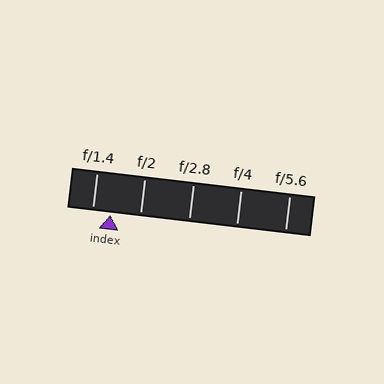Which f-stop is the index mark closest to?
The index mark is closest to f/1.4.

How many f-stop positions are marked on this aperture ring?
There are 5 f-stop positions marked.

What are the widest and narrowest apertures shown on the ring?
The widest aperture shown is f/1.4 and the narrowest is f/5.6.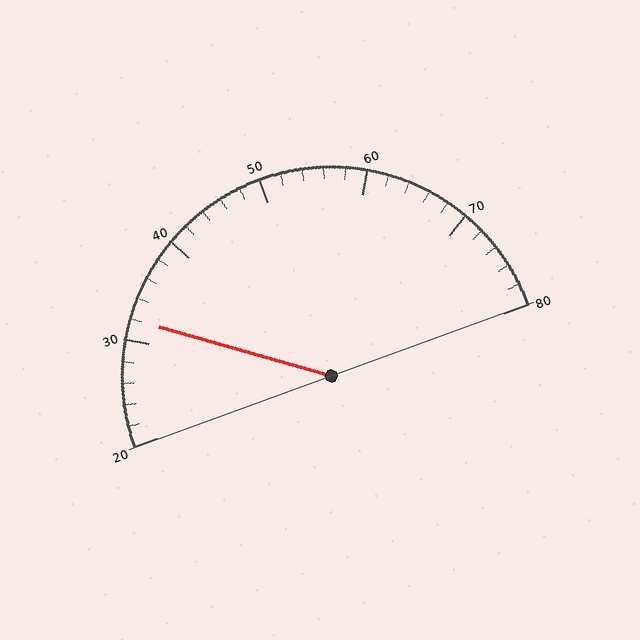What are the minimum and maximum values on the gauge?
The gauge ranges from 20 to 80.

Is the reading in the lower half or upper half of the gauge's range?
The reading is in the lower half of the range (20 to 80).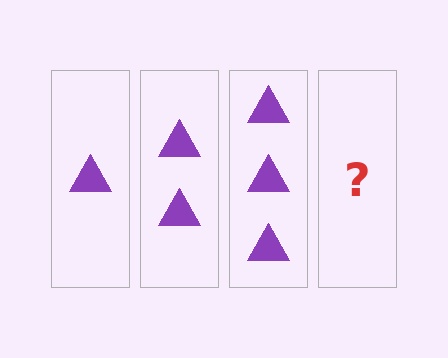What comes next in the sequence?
The next element should be 4 triangles.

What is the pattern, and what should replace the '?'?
The pattern is that each step adds one more triangle. The '?' should be 4 triangles.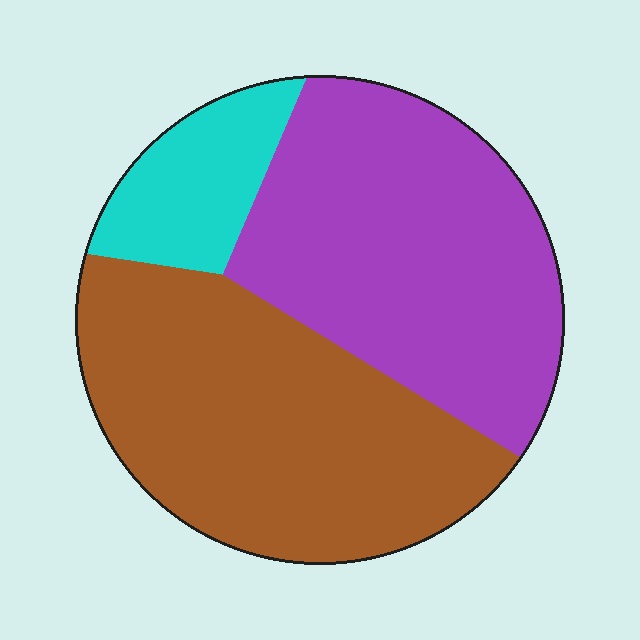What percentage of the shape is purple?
Purple covers 43% of the shape.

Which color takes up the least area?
Cyan, at roughly 15%.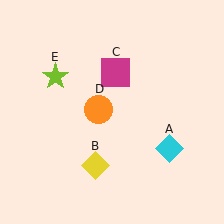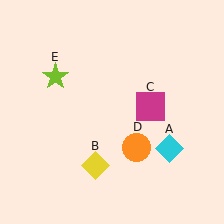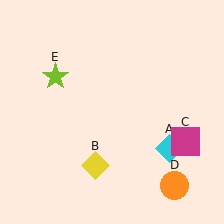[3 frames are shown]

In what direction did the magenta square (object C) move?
The magenta square (object C) moved down and to the right.